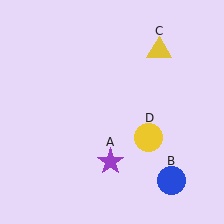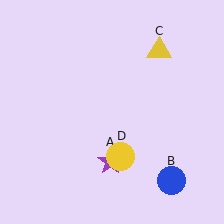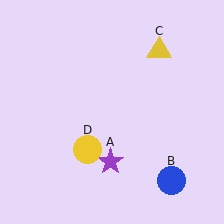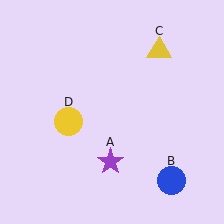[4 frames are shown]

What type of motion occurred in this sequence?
The yellow circle (object D) rotated clockwise around the center of the scene.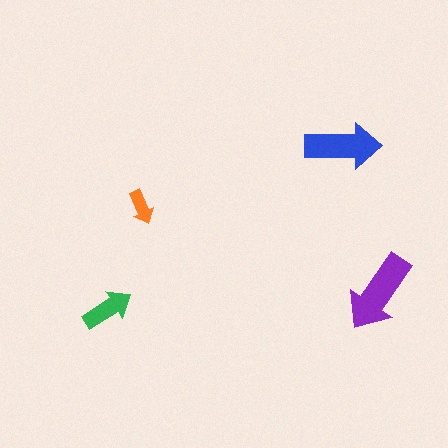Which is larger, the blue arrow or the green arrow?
The blue one.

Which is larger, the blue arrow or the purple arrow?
The purple one.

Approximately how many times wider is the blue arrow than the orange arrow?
About 2 times wider.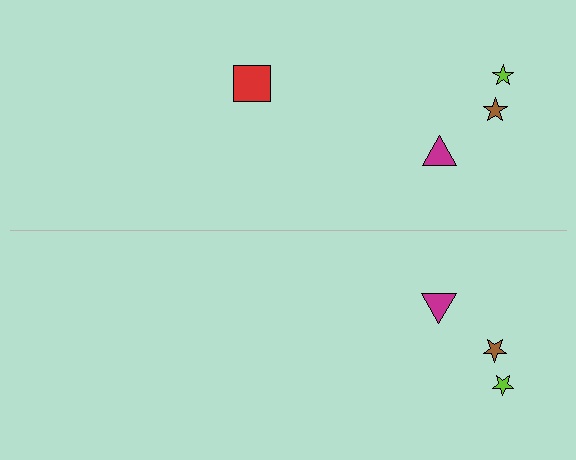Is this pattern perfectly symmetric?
No, the pattern is not perfectly symmetric. A red square is missing from the bottom side.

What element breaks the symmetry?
A red square is missing from the bottom side.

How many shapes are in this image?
There are 7 shapes in this image.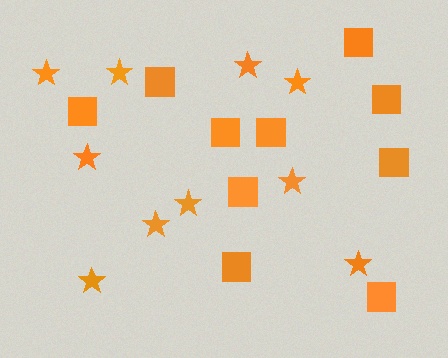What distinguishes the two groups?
There are 2 groups: one group of stars (10) and one group of squares (10).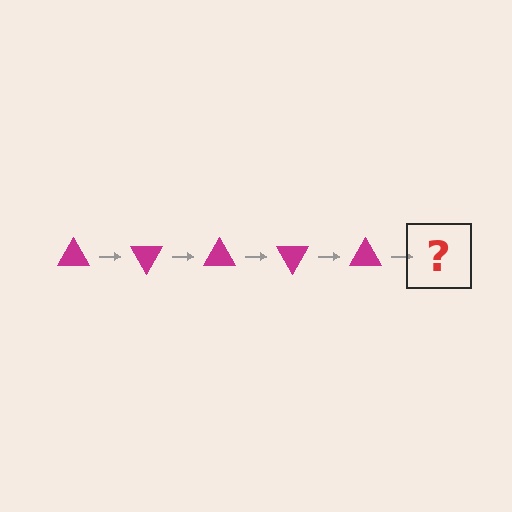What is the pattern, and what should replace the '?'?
The pattern is that the triangle rotates 60 degrees each step. The '?' should be a magenta triangle rotated 300 degrees.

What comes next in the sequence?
The next element should be a magenta triangle rotated 300 degrees.